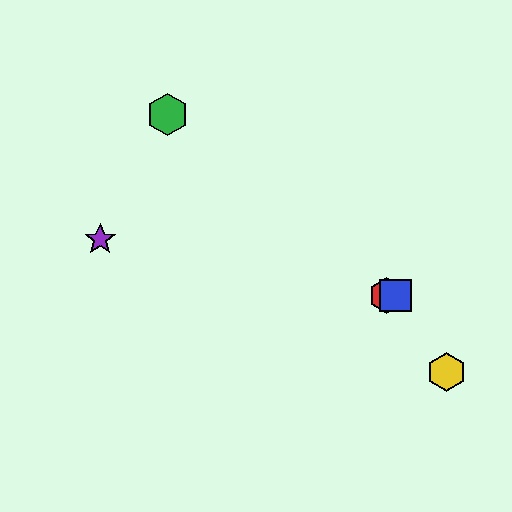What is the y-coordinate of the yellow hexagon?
The yellow hexagon is at y≈372.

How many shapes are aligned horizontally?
2 shapes (the red hexagon, the blue square) are aligned horizontally.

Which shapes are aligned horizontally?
The red hexagon, the blue square are aligned horizontally.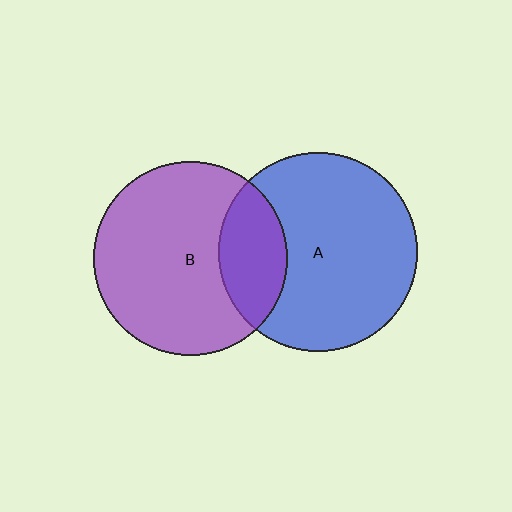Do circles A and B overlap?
Yes.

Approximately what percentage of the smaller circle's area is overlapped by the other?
Approximately 25%.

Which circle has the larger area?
Circle A (blue).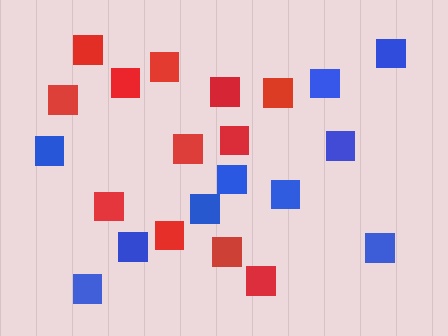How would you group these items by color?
There are 2 groups: one group of blue squares (10) and one group of red squares (12).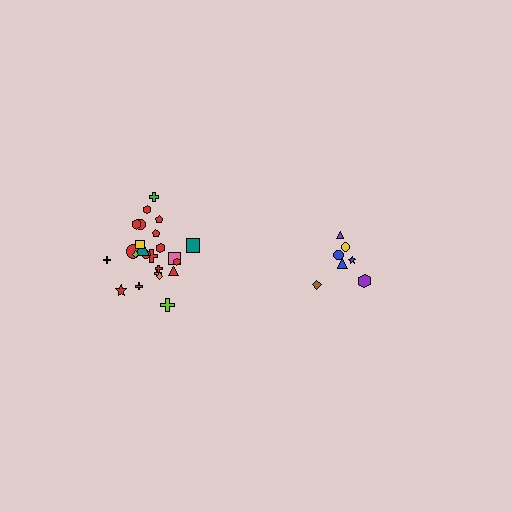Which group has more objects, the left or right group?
The left group.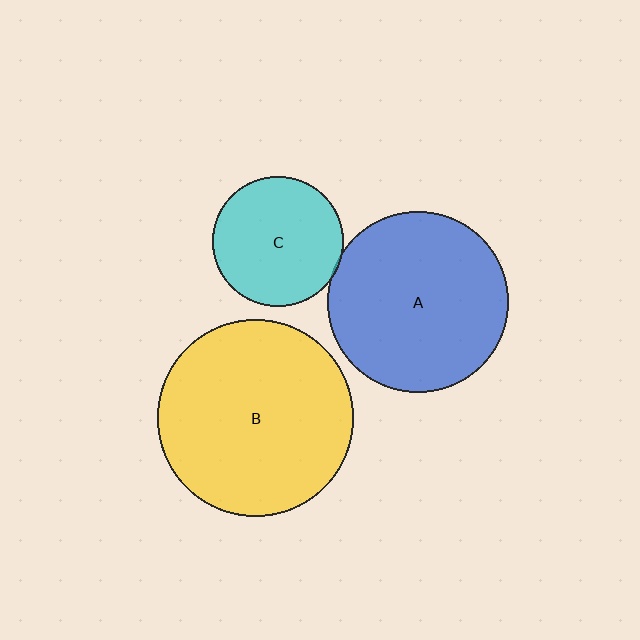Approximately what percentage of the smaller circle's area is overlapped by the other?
Approximately 5%.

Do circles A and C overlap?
Yes.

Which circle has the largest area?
Circle B (yellow).